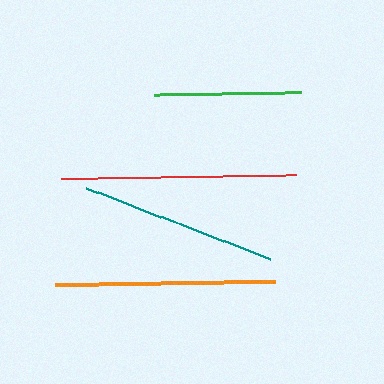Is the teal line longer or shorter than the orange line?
The orange line is longer than the teal line.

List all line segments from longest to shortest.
From longest to shortest: red, orange, teal, green.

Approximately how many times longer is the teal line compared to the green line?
The teal line is approximately 1.3 times the length of the green line.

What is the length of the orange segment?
The orange segment is approximately 220 pixels long.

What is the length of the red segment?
The red segment is approximately 235 pixels long.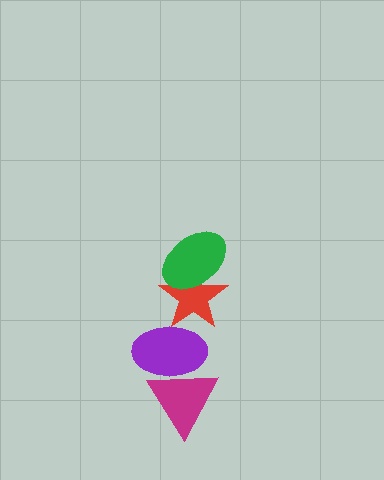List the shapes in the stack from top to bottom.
From top to bottom: the green ellipse, the red star, the purple ellipse, the magenta triangle.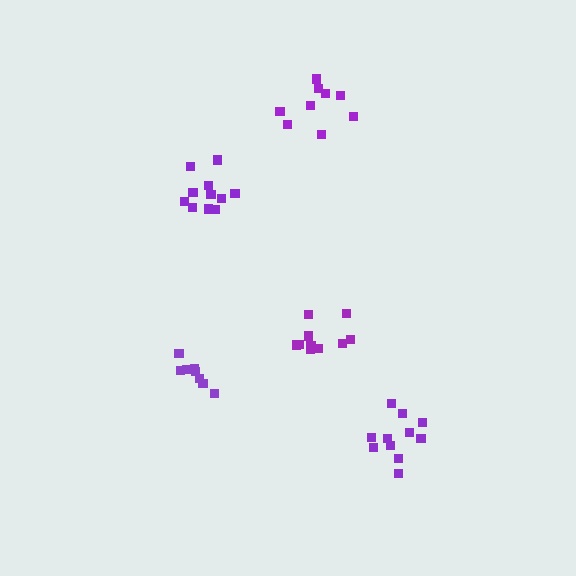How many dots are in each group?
Group 1: 11 dots, Group 2: 10 dots, Group 3: 11 dots, Group 4: 9 dots, Group 5: 8 dots (49 total).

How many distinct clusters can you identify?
There are 5 distinct clusters.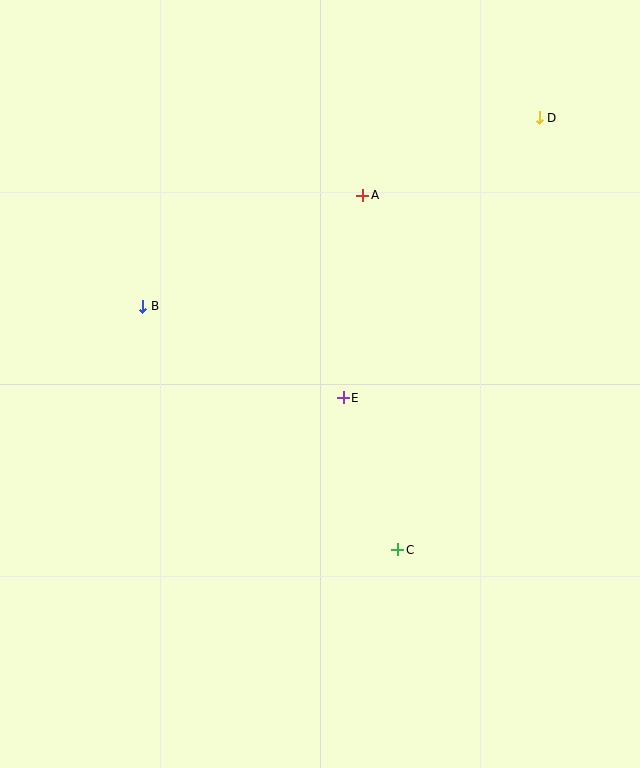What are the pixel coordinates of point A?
Point A is at (363, 195).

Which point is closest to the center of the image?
Point E at (343, 398) is closest to the center.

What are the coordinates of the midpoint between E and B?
The midpoint between E and B is at (243, 352).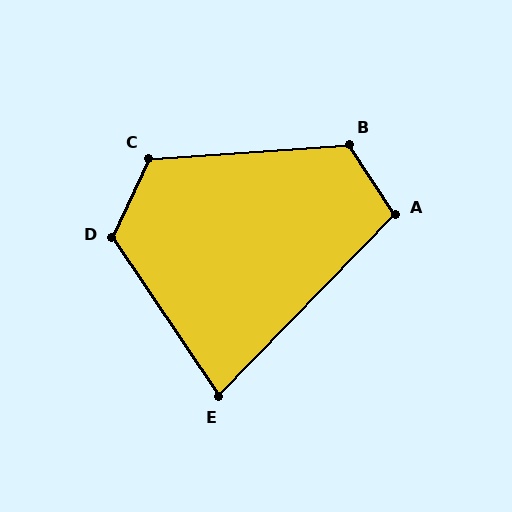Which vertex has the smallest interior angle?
E, at approximately 78 degrees.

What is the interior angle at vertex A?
Approximately 102 degrees (obtuse).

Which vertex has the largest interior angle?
D, at approximately 121 degrees.